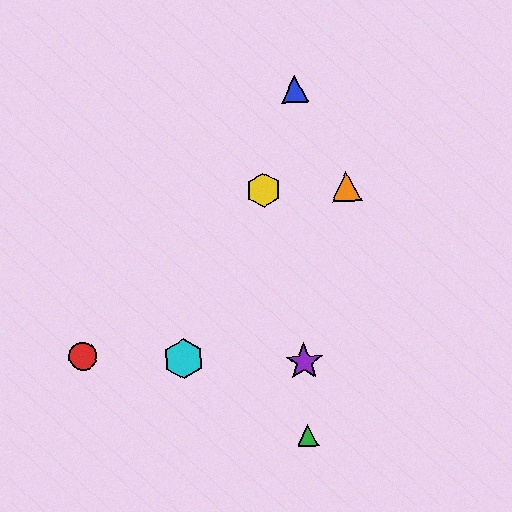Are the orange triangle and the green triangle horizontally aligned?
No, the orange triangle is at y≈186 and the green triangle is at y≈436.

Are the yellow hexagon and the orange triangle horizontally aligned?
Yes, both are at y≈190.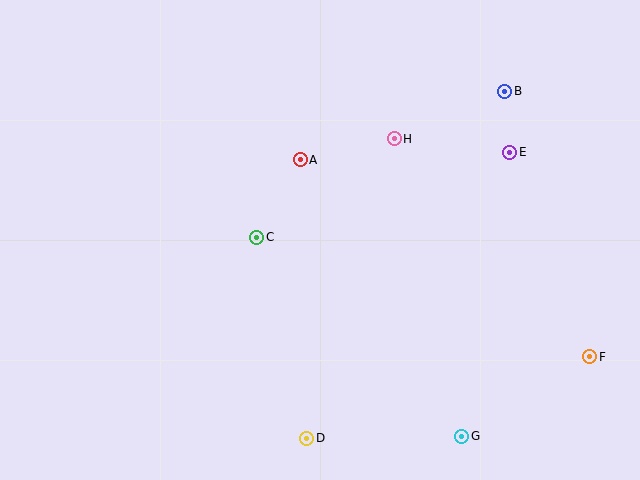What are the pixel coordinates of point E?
Point E is at (510, 152).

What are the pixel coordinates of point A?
Point A is at (300, 160).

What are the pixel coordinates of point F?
Point F is at (590, 357).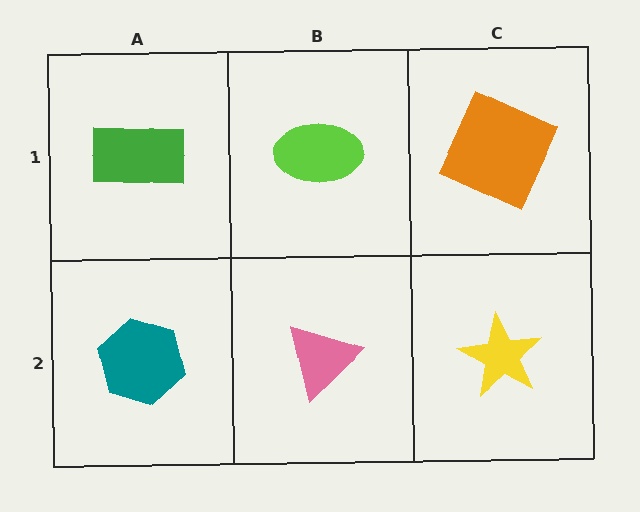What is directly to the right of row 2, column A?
A pink triangle.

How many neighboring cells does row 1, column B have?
3.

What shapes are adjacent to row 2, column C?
An orange square (row 1, column C), a pink triangle (row 2, column B).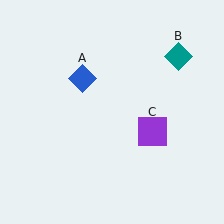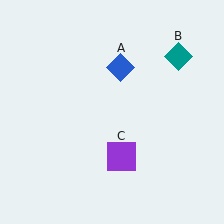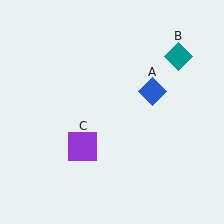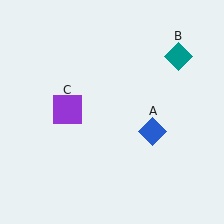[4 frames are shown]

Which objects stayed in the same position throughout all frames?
Teal diamond (object B) remained stationary.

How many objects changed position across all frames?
2 objects changed position: blue diamond (object A), purple square (object C).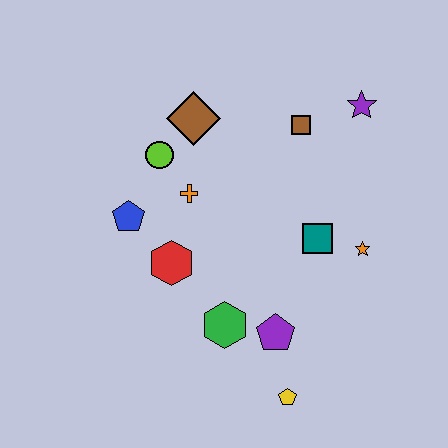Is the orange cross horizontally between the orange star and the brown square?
No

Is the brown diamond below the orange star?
No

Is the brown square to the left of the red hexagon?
No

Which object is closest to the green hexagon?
The purple pentagon is closest to the green hexagon.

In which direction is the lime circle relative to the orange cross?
The lime circle is above the orange cross.